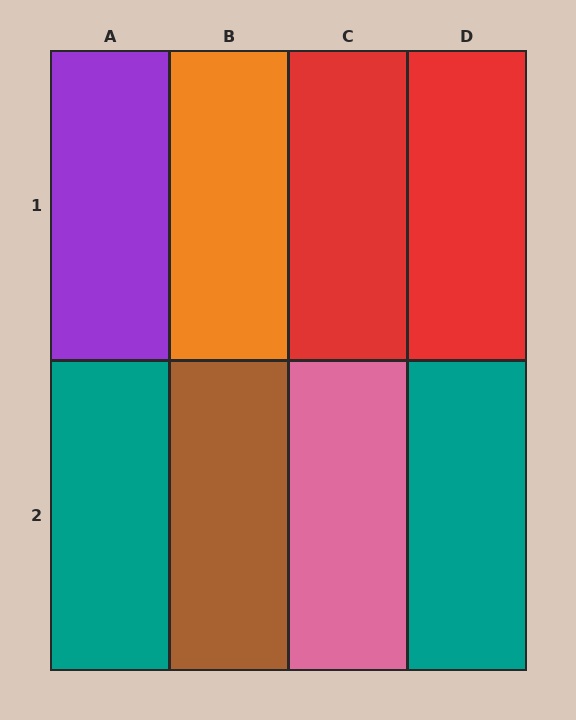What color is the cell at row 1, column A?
Purple.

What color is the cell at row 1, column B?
Orange.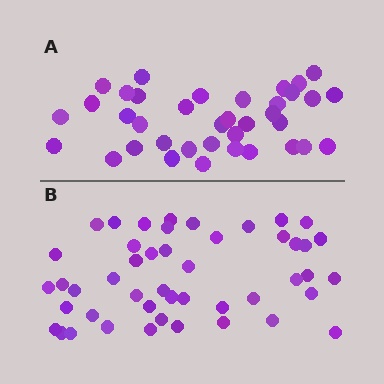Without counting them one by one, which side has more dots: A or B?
Region B (the bottom region) has more dots.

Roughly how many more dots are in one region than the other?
Region B has roughly 10 or so more dots than region A.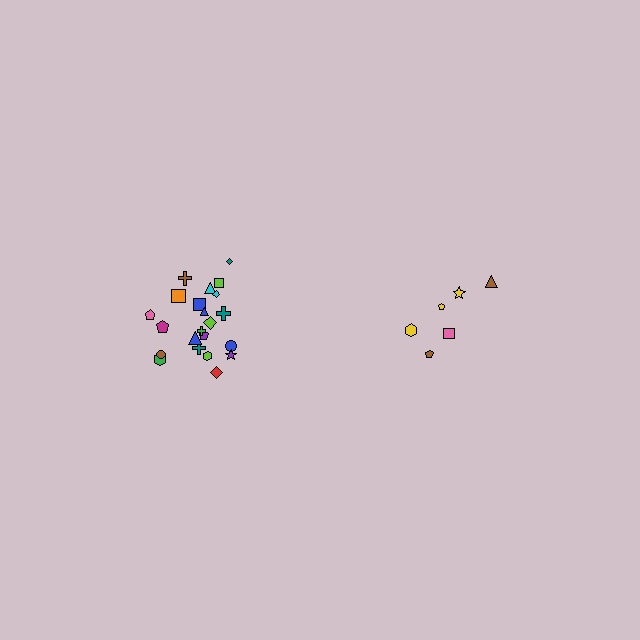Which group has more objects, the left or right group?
The left group.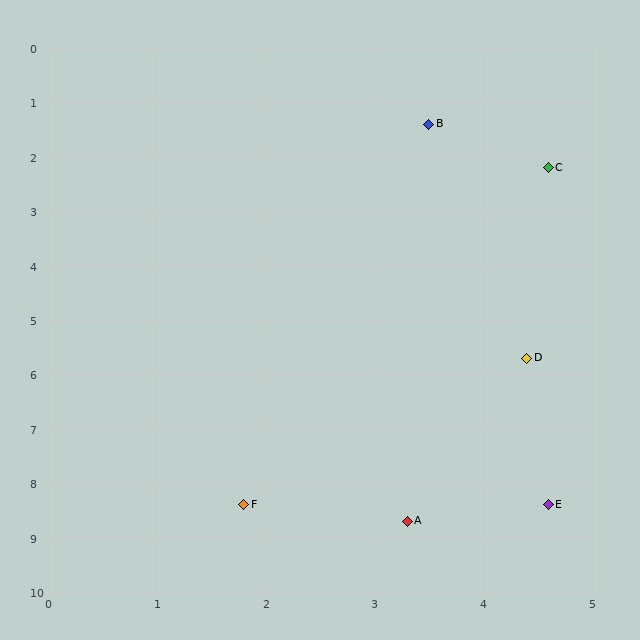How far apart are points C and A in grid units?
Points C and A are about 6.6 grid units apart.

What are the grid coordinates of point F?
Point F is at approximately (1.8, 8.4).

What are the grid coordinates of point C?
Point C is at approximately (4.6, 2.2).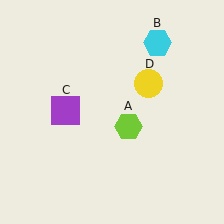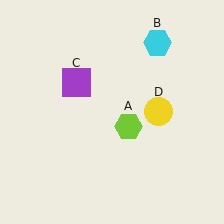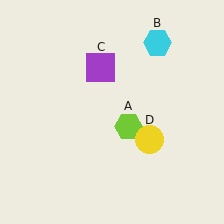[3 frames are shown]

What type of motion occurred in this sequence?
The purple square (object C), yellow circle (object D) rotated clockwise around the center of the scene.